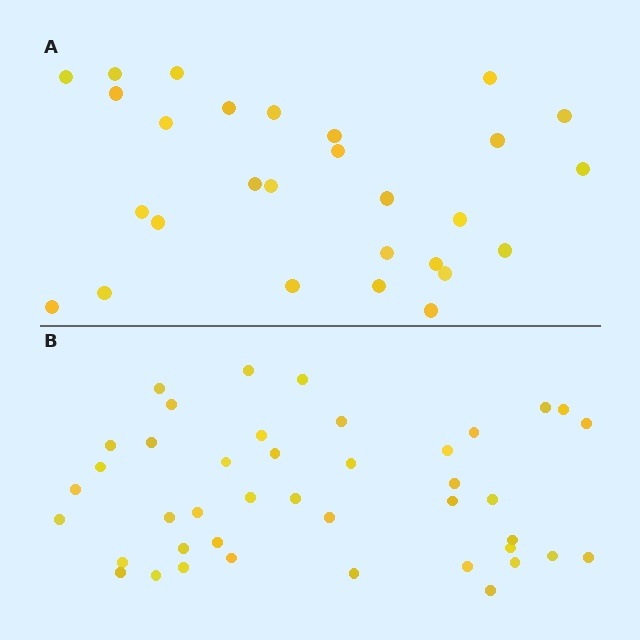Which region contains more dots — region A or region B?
Region B (the bottom region) has more dots.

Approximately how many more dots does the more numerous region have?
Region B has approximately 15 more dots than region A.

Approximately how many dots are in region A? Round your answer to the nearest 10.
About 30 dots. (The exact count is 28, which rounds to 30.)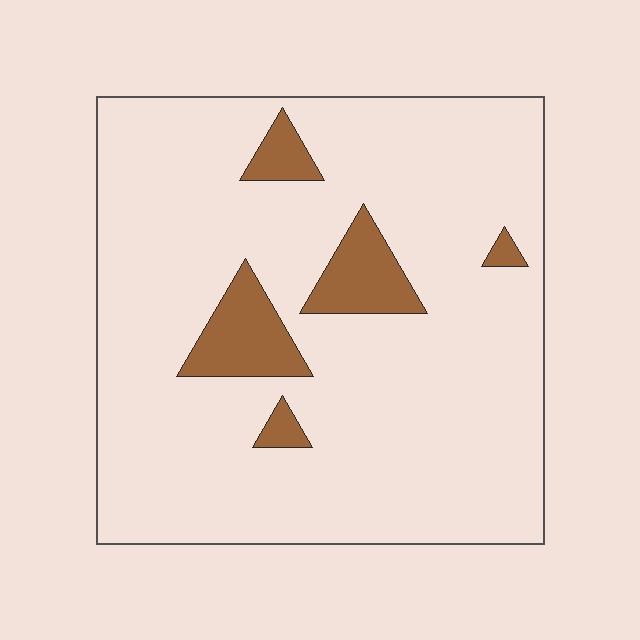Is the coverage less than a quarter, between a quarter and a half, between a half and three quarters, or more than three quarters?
Less than a quarter.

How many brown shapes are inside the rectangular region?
5.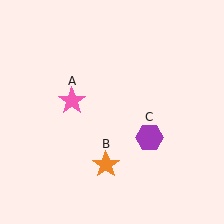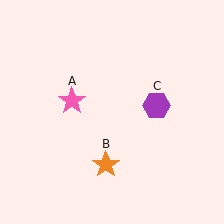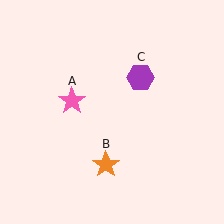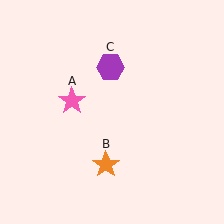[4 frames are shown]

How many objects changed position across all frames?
1 object changed position: purple hexagon (object C).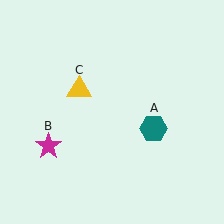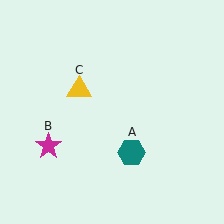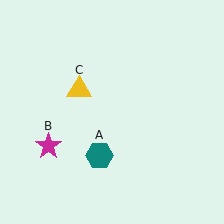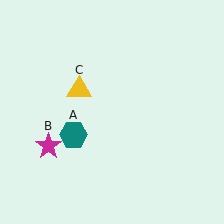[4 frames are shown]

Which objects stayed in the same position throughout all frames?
Magenta star (object B) and yellow triangle (object C) remained stationary.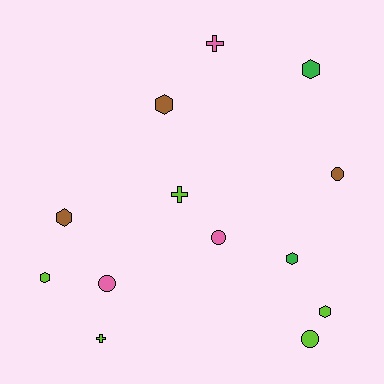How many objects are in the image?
There are 13 objects.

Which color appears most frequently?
Lime, with 5 objects.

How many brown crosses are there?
There are no brown crosses.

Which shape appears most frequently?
Hexagon, with 6 objects.